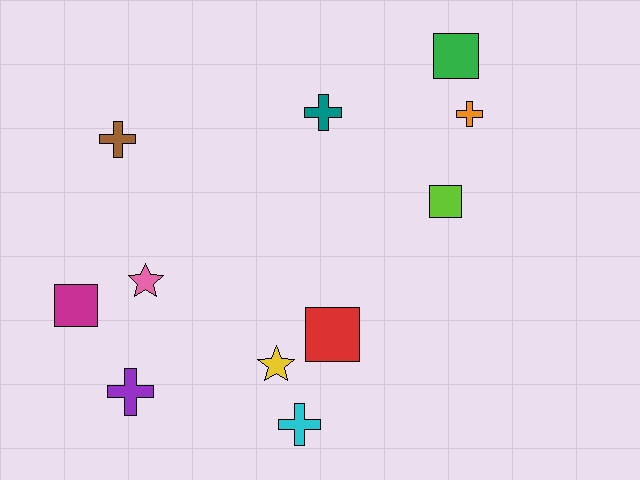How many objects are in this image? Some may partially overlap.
There are 11 objects.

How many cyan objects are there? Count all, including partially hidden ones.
There is 1 cyan object.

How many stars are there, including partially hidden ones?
There are 2 stars.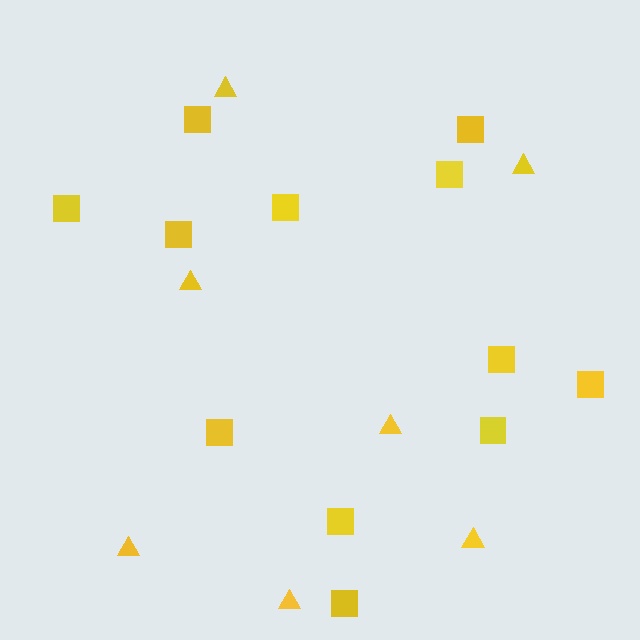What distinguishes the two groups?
There are 2 groups: one group of triangles (7) and one group of squares (12).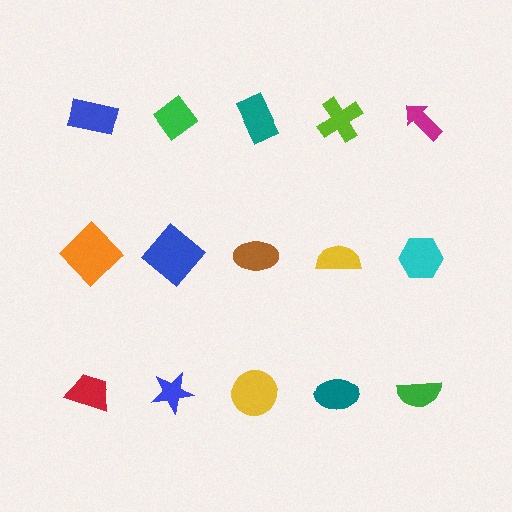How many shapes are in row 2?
5 shapes.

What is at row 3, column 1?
A red trapezoid.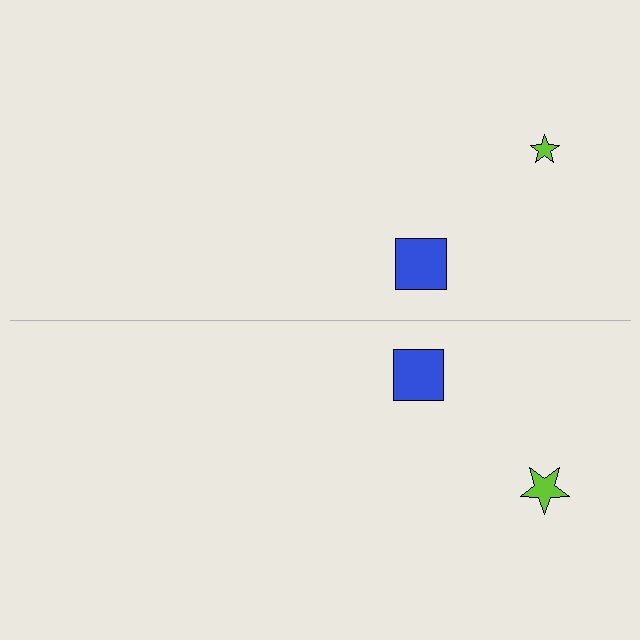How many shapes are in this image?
There are 4 shapes in this image.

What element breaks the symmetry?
The lime star on the bottom side has a different size than its mirror counterpart.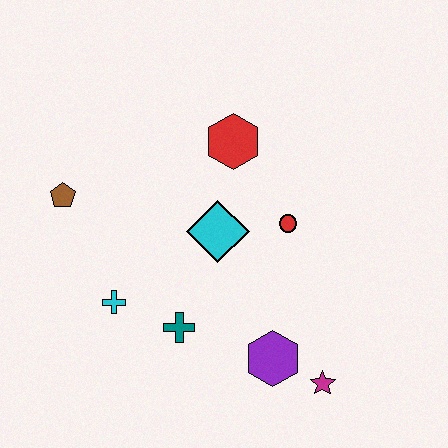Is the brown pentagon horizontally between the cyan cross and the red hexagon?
No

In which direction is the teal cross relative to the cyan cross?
The teal cross is to the right of the cyan cross.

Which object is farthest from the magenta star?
The brown pentagon is farthest from the magenta star.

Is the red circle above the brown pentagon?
No